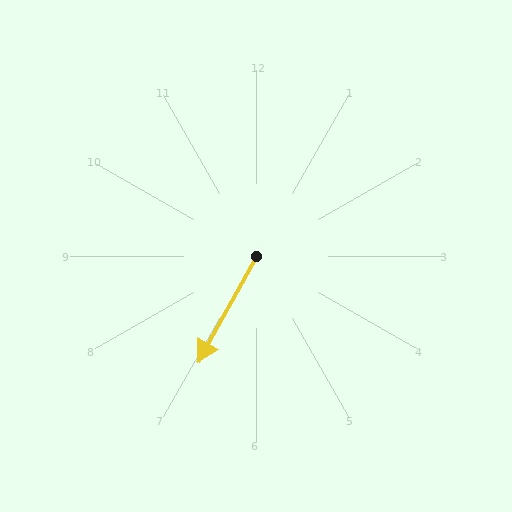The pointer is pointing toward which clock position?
Roughly 7 o'clock.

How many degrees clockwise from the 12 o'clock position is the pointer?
Approximately 209 degrees.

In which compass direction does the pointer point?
Southwest.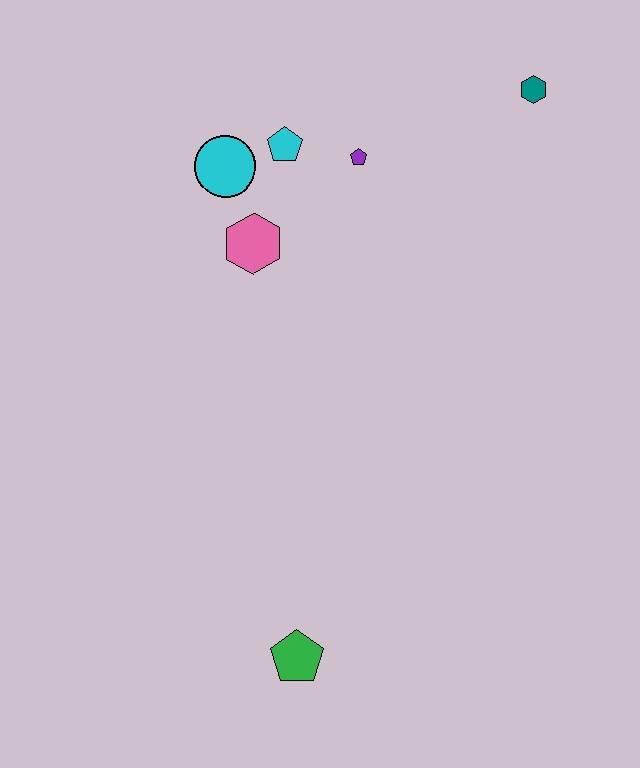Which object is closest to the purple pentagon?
The cyan pentagon is closest to the purple pentagon.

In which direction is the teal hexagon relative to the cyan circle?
The teal hexagon is to the right of the cyan circle.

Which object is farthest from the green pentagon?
The teal hexagon is farthest from the green pentagon.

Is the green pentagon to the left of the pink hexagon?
No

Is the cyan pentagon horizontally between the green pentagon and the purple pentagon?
No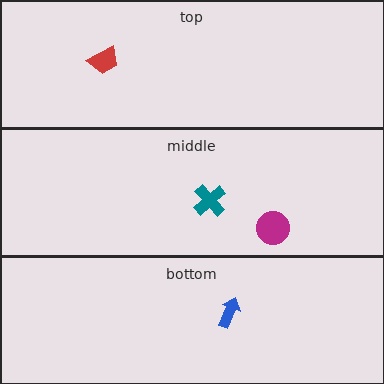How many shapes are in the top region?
1.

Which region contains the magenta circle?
The middle region.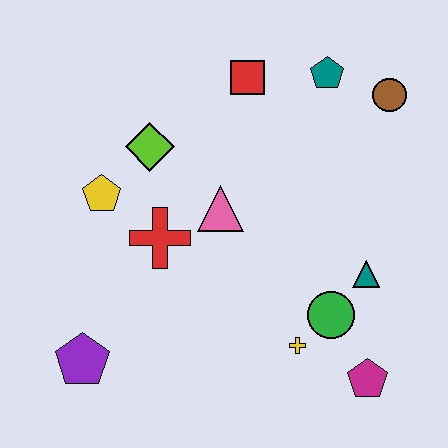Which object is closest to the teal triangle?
The green circle is closest to the teal triangle.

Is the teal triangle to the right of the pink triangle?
Yes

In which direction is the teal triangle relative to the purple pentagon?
The teal triangle is to the right of the purple pentagon.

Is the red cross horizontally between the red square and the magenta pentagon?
No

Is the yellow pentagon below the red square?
Yes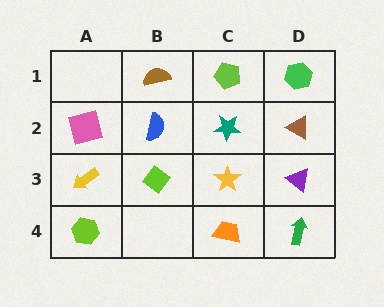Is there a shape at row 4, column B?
No, that cell is empty.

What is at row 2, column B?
A blue semicircle.